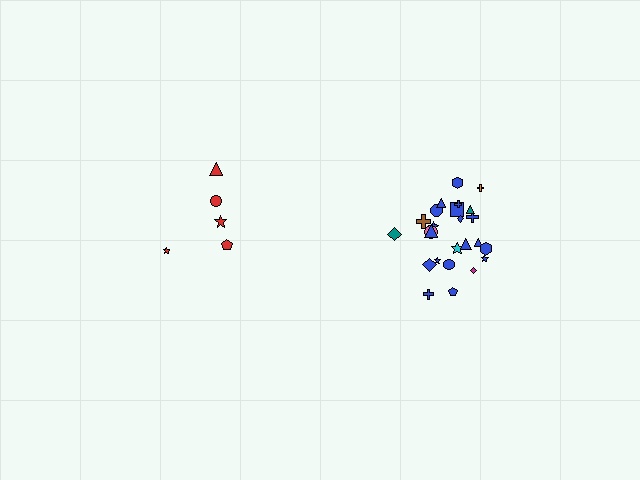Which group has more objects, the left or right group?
The right group.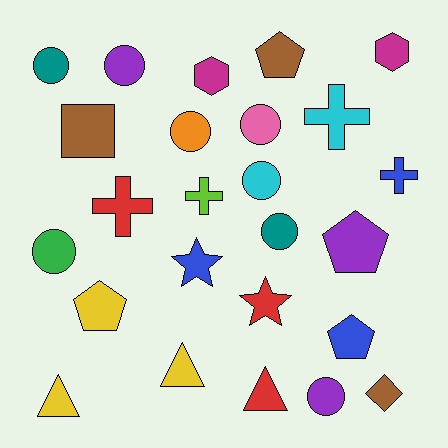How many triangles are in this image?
There are 3 triangles.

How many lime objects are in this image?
There is 1 lime object.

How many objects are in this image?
There are 25 objects.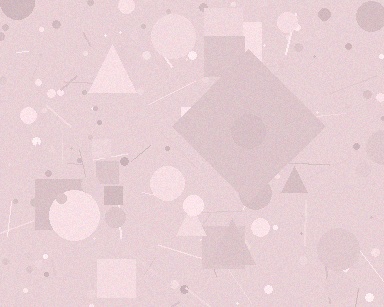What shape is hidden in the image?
A diamond is hidden in the image.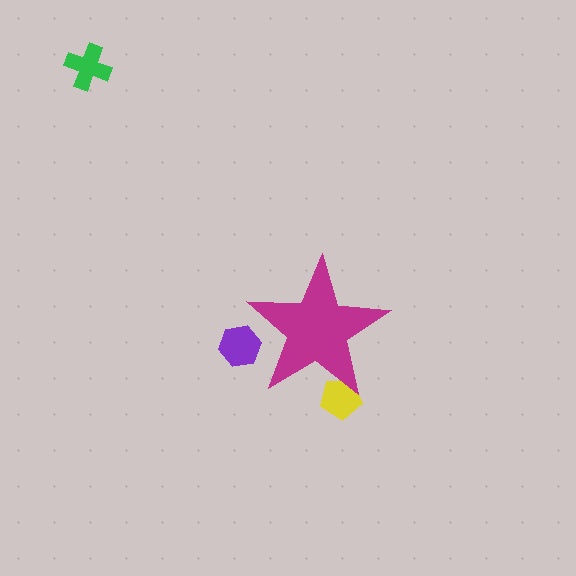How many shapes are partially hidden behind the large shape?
2 shapes are partially hidden.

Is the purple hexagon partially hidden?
Yes, the purple hexagon is partially hidden behind the magenta star.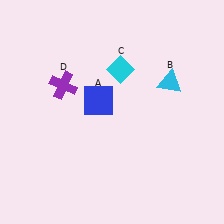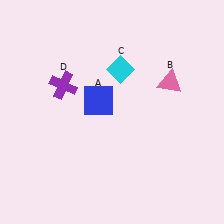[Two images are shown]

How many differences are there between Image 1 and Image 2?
There is 1 difference between the two images.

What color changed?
The triangle (B) changed from cyan in Image 1 to pink in Image 2.